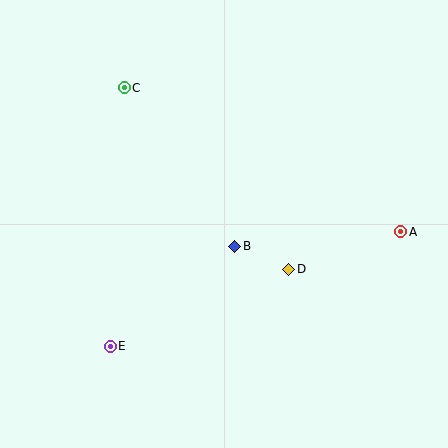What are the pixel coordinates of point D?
Point D is at (289, 269).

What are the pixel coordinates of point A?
Point A is at (401, 232).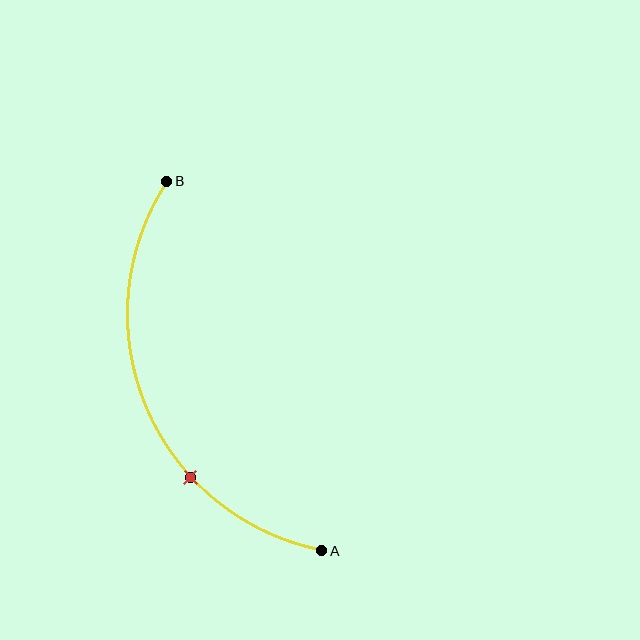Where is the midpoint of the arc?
The arc midpoint is the point on the curve farthest from the straight line joining A and B. It sits to the left of that line.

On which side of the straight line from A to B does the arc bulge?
The arc bulges to the left of the straight line connecting A and B.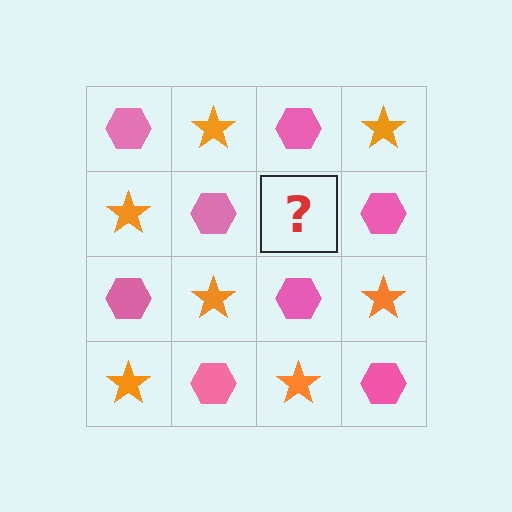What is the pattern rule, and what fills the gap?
The rule is that it alternates pink hexagon and orange star in a checkerboard pattern. The gap should be filled with an orange star.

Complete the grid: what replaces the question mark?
The question mark should be replaced with an orange star.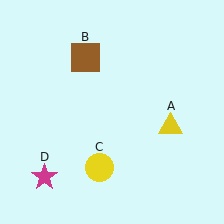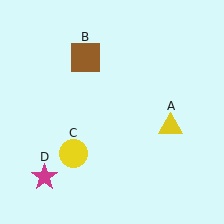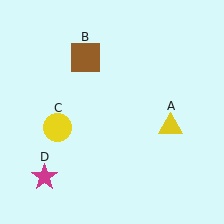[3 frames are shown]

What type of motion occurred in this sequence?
The yellow circle (object C) rotated clockwise around the center of the scene.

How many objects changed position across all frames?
1 object changed position: yellow circle (object C).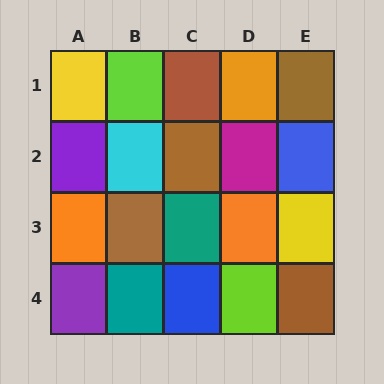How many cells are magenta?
1 cell is magenta.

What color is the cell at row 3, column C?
Teal.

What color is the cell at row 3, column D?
Orange.